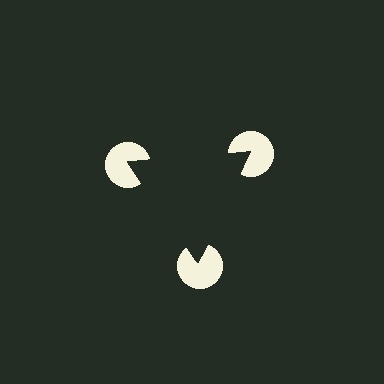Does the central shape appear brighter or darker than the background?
It typically appears slightly darker than the background, even though no actual brightness change is drawn.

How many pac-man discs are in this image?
There are 3 — one at each vertex of the illusory triangle.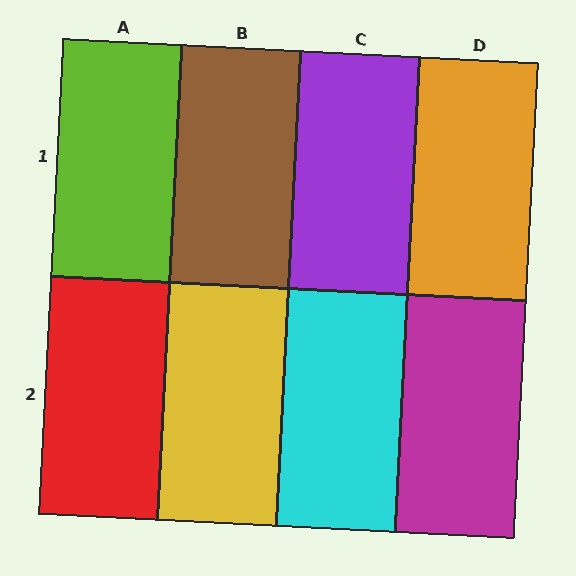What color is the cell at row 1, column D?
Orange.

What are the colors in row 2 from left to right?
Red, yellow, cyan, magenta.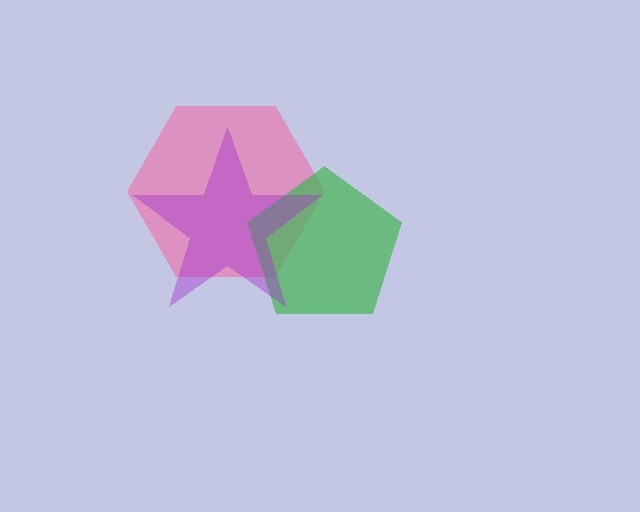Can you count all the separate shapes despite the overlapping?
Yes, there are 3 separate shapes.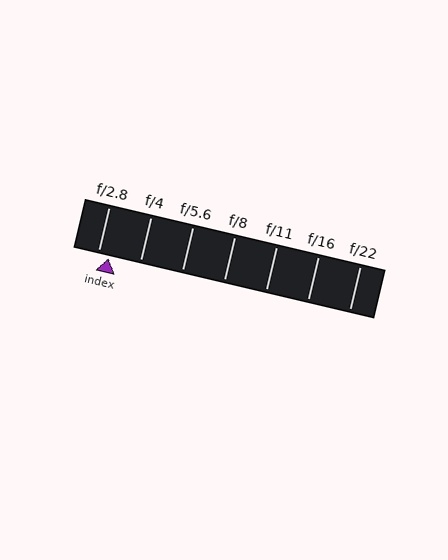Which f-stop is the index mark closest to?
The index mark is closest to f/2.8.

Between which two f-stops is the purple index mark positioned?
The index mark is between f/2.8 and f/4.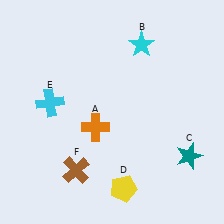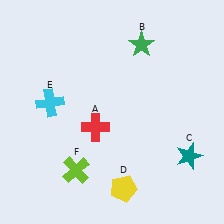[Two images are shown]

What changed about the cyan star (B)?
In Image 1, B is cyan. In Image 2, it changed to green.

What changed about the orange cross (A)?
In Image 1, A is orange. In Image 2, it changed to red.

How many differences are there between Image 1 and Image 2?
There are 3 differences between the two images.